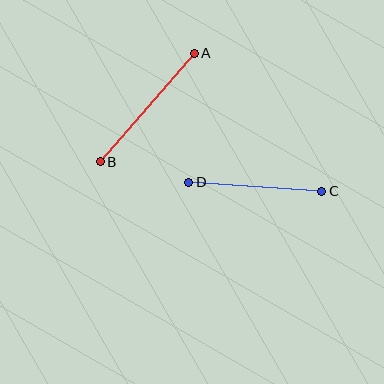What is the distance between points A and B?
The distance is approximately 143 pixels.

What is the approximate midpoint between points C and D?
The midpoint is at approximately (255, 187) pixels.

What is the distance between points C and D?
The distance is approximately 133 pixels.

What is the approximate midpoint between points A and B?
The midpoint is at approximately (147, 108) pixels.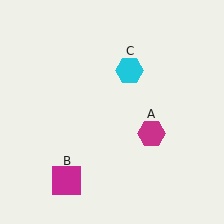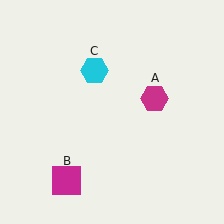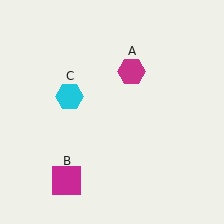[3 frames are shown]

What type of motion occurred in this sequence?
The magenta hexagon (object A), cyan hexagon (object C) rotated counterclockwise around the center of the scene.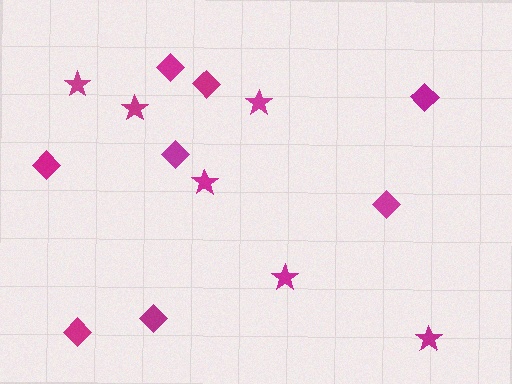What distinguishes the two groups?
There are 2 groups: one group of diamonds (8) and one group of stars (6).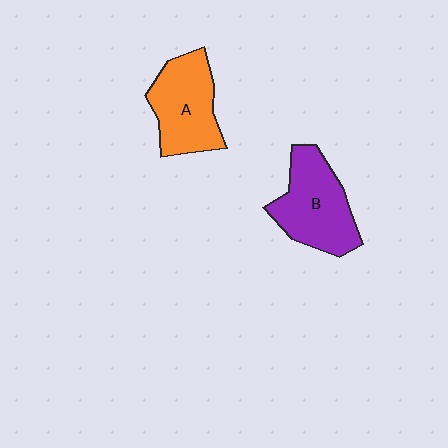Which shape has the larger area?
Shape B (purple).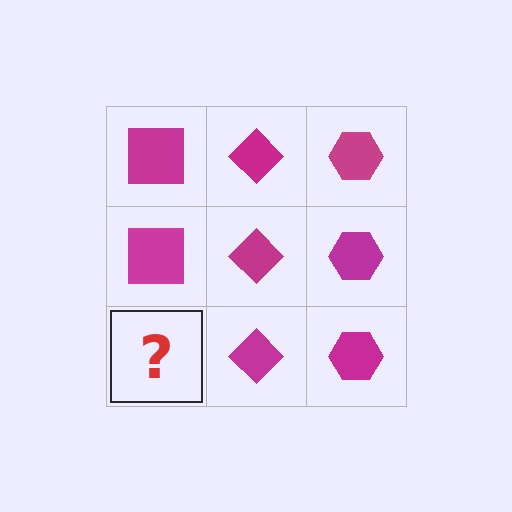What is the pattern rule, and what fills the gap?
The rule is that each column has a consistent shape. The gap should be filled with a magenta square.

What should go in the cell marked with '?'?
The missing cell should contain a magenta square.